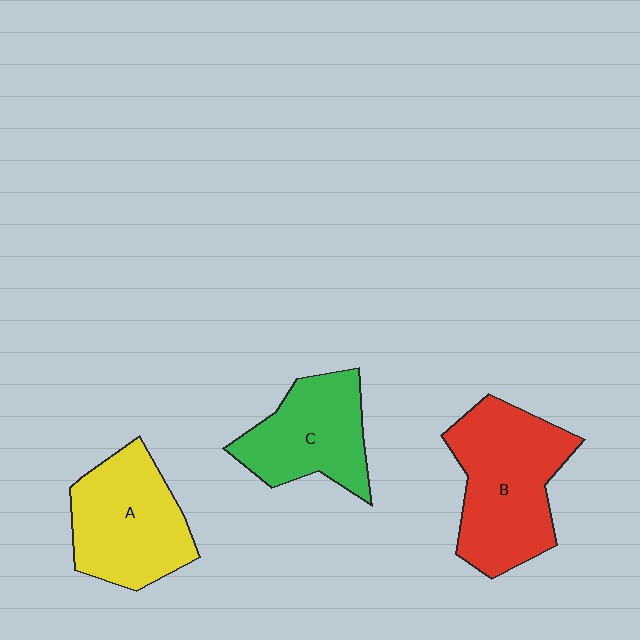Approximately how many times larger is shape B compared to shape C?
Approximately 1.4 times.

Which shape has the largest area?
Shape B (red).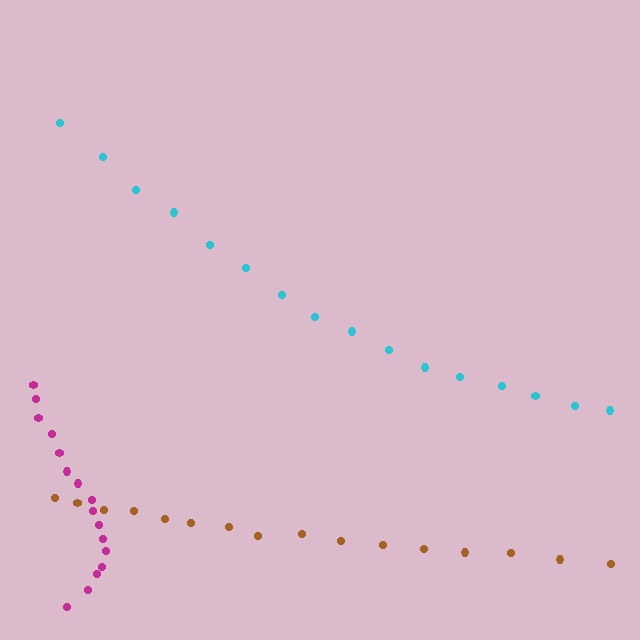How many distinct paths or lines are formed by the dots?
There are 3 distinct paths.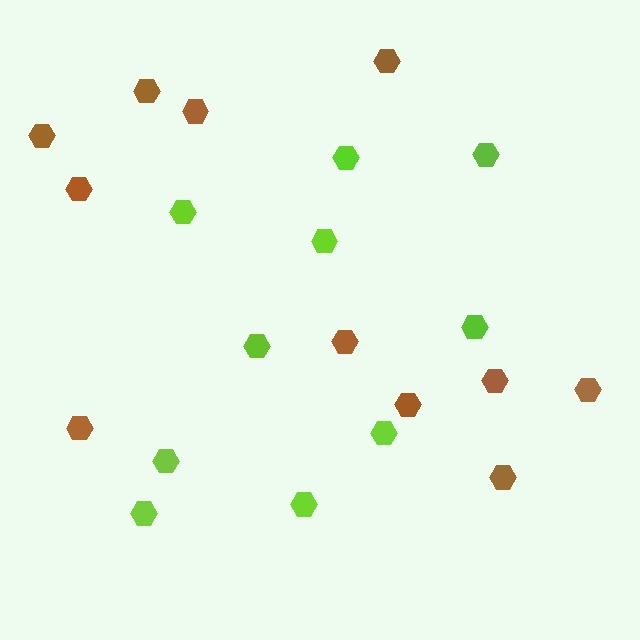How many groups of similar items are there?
There are 2 groups: one group of lime hexagons (10) and one group of brown hexagons (11).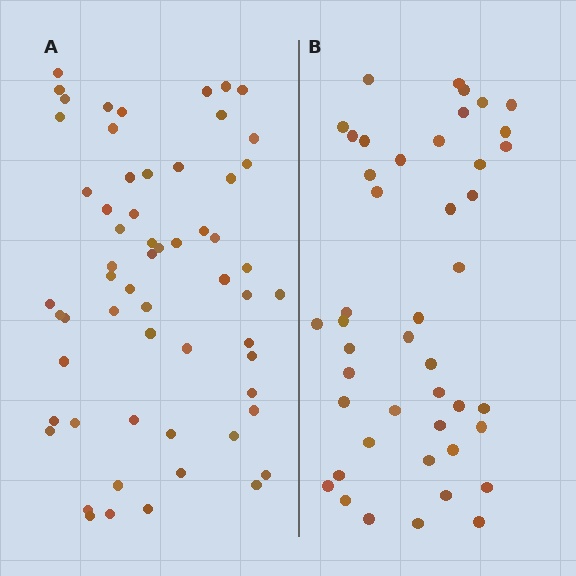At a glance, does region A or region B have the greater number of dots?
Region A (the left region) has more dots.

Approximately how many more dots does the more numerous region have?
Region A has approximately 15 more dots than region B.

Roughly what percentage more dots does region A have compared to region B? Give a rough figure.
About 35% more.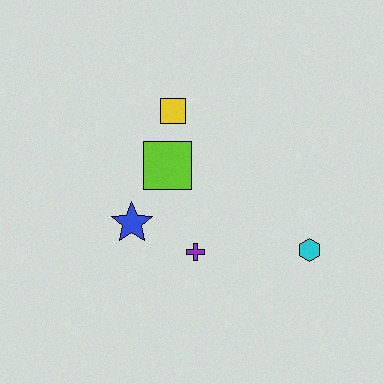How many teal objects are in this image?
There are no teal objects.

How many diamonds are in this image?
There are no diamonds.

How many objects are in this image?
There are 5 objects.